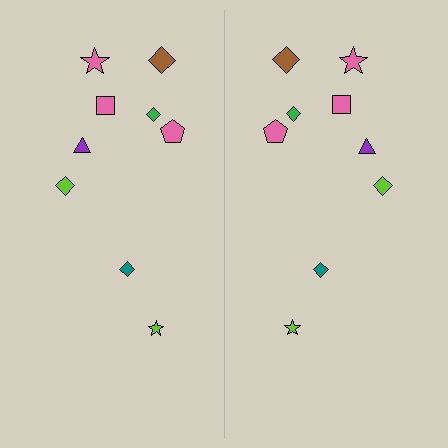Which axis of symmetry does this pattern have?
The pattern has a vertical axis of symmetry running through the center of the image.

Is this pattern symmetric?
Yes, this pattern has bilateral (reflection) symmetry.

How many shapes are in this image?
There are 18 shapes in this image.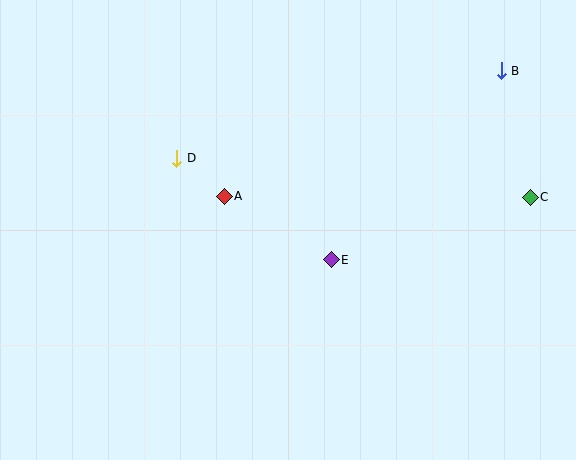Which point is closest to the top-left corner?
Point D is closest to the top-left corner.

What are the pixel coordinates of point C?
Point C is at (530, 197).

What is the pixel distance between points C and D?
The distance between C and D is 356 pixels.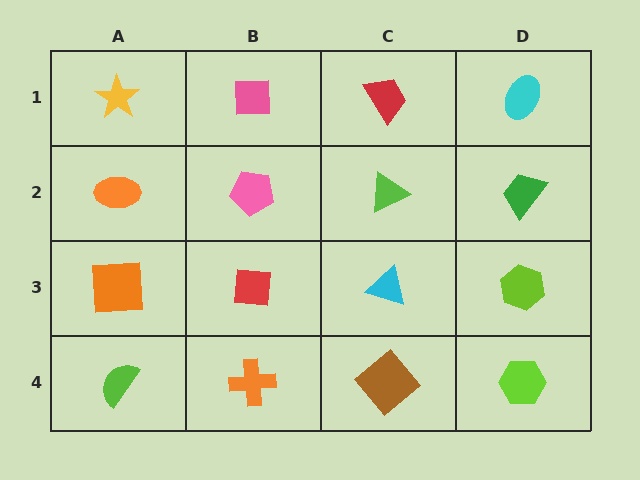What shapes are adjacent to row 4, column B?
A red square (row 3, column B), a lime semicircle (row 4, column A), a brown diamond (row 4, column C).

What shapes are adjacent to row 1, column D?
A green trapezoid (row 2, column D), a red trapezoid (row 1, column C).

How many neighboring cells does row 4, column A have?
2.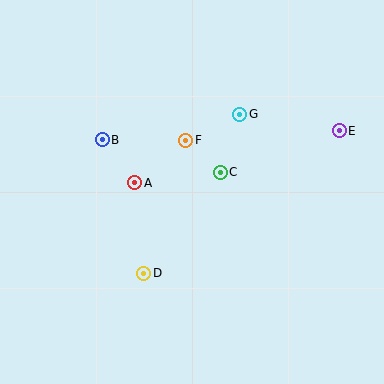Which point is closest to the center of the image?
Point C at (220, 172) is closest to the center.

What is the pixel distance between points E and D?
The distance between E and D is 242 pixels.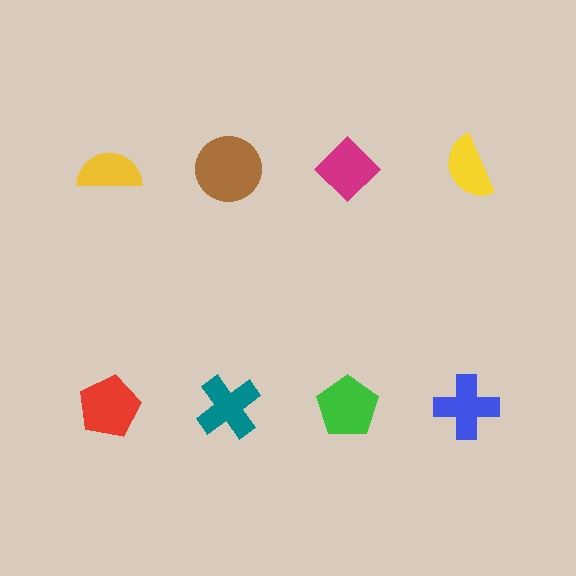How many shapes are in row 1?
4 shapes.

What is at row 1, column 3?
A magenta diamond.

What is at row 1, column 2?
A brown circle.